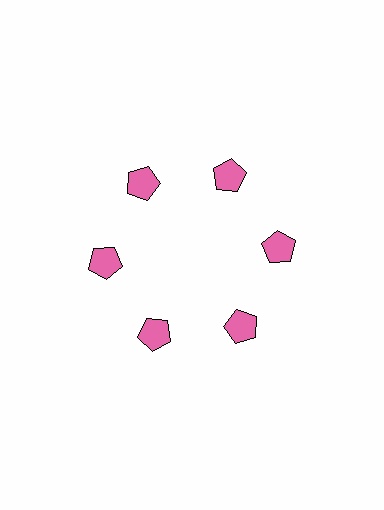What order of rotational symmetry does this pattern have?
This pattern has 6-fold rotational symmetry.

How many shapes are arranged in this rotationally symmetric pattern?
There are 6 shapes, arranged in 6 groups of 1.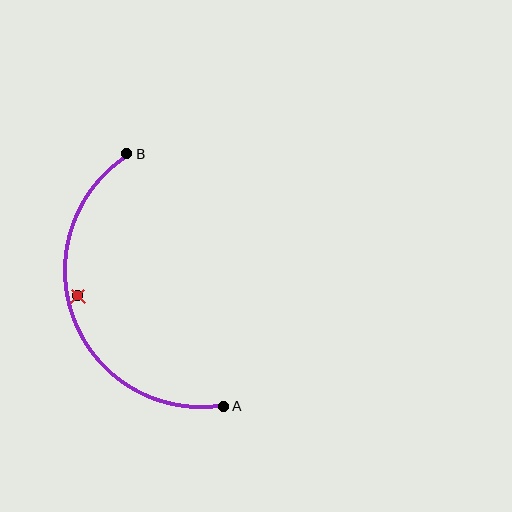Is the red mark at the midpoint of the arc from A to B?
No — the red mark does not lie on the arc at all. It sits slightly inside the curve.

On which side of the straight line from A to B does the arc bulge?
The arc bulges to the left of the straight line connecting A and B.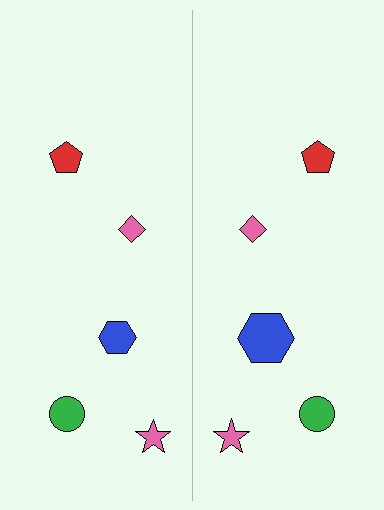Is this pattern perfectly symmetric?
No, the pattern is not perfectly symmetric. The blue hexagon on the right side has a different size than its mirror counterpart.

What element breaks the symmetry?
The blue hexagon on the right side has a different size than its mirror counterpart.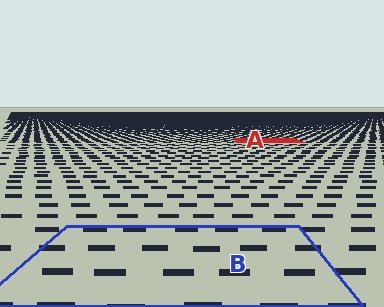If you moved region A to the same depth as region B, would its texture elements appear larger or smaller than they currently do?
They would appear larger. At a closer depth, the same texture elements are projected at a bigger on-screen size.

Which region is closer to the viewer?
Region B is closer. The texture elements there are larger and more spread out.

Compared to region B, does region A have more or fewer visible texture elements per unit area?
Region A has more texture elements per unit area — they are packed more densely because it is farther away.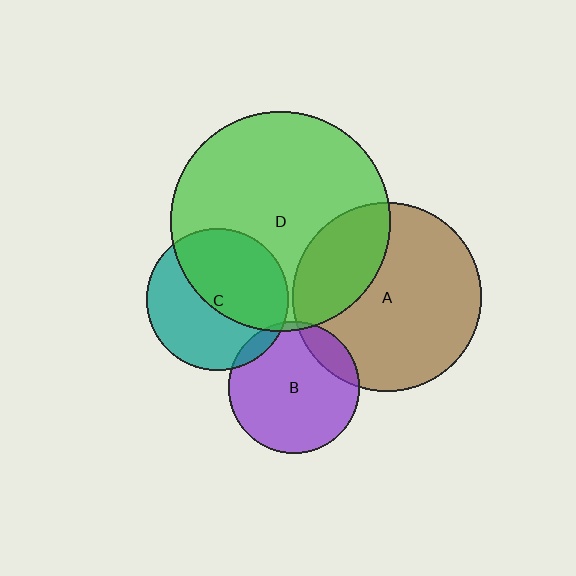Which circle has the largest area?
Circle D (green).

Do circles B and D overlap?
Yes.